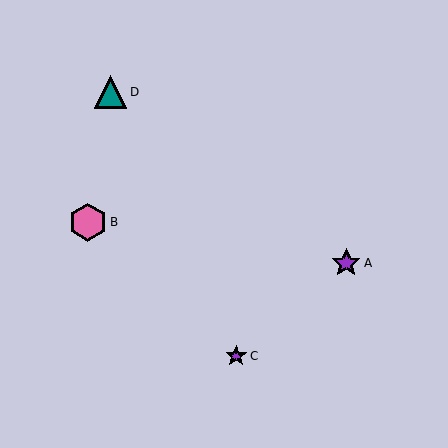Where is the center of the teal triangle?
The center of the teal triangle is at (111, 92).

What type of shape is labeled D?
Shape D is a teal triangle.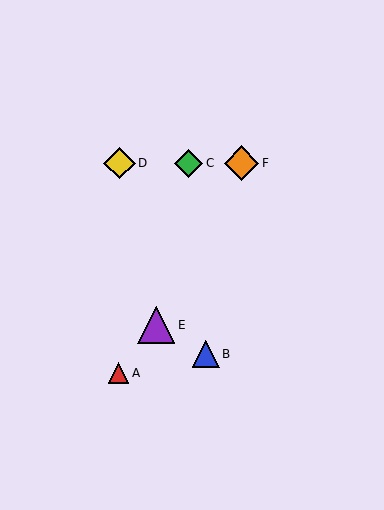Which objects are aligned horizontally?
Objects C, D, F are aligned horizontally.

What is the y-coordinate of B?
Object B is at y≈354.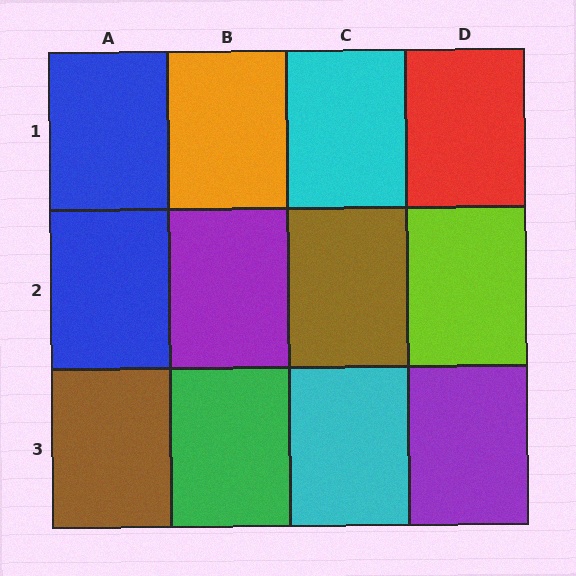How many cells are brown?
2 cells are brown.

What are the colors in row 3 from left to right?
Brown, green, cyan, purple.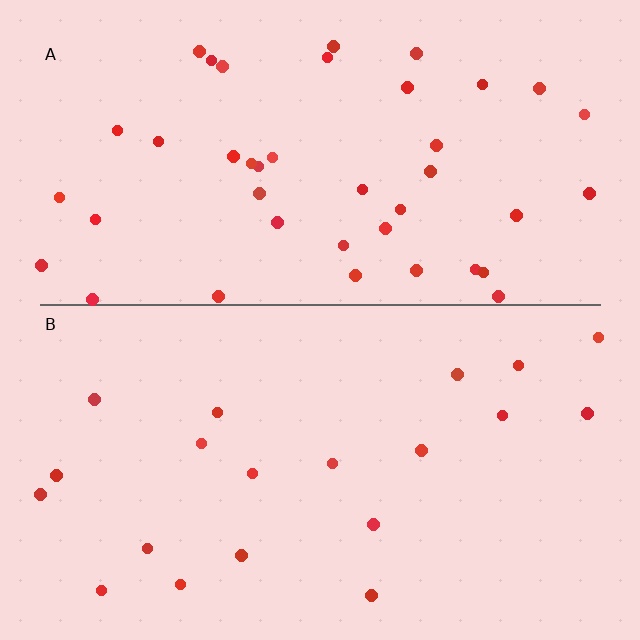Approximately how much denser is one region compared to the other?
Approximately 2.1× — region A over region B.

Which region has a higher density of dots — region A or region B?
A (the top).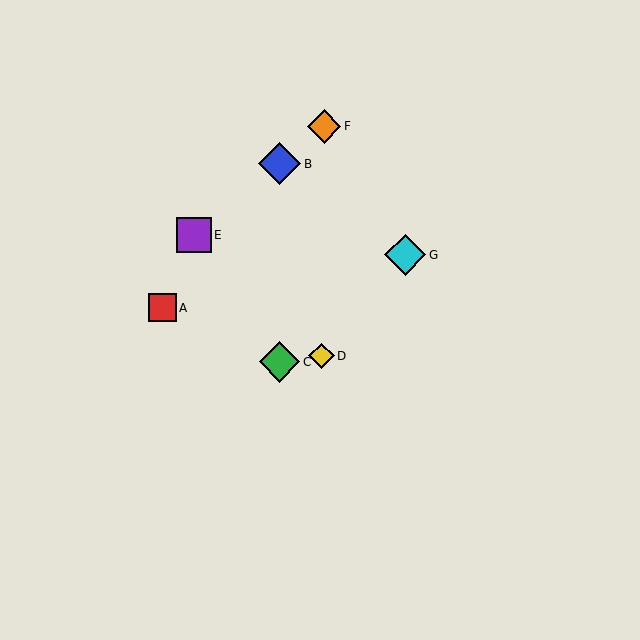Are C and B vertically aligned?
Yes, both are at x≈280.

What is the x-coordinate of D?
Object D is at x≈322.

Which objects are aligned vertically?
Objects B, C are aligned vertically.